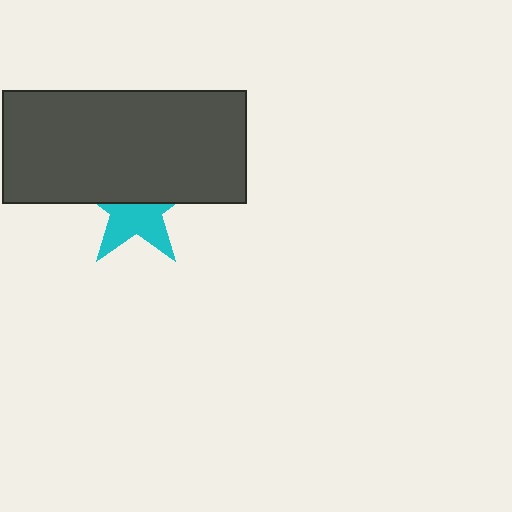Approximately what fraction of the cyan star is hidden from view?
Roughly 50% of the cyan star is hidden behind the dark gray rectangle.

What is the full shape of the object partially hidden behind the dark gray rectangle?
The partially hidden object is a cyan star.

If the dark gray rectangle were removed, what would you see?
You would see the complete cyan star.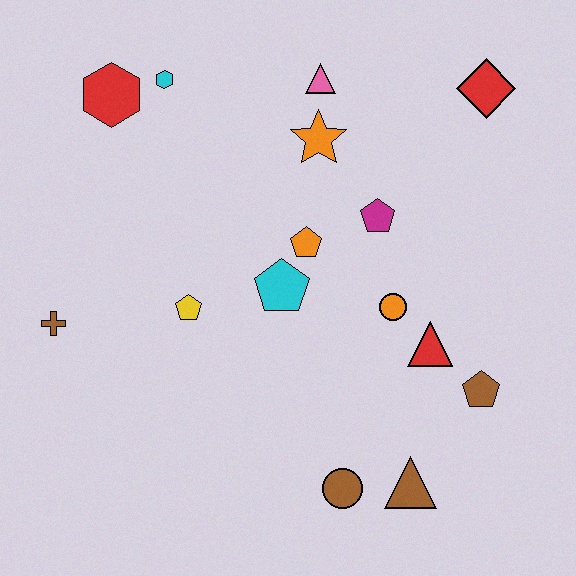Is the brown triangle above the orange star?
No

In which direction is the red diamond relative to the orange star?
The red diamond is to the right of the orange star.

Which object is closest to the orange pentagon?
The cyan pentagon is closest to the orange pentagon.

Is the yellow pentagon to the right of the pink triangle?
No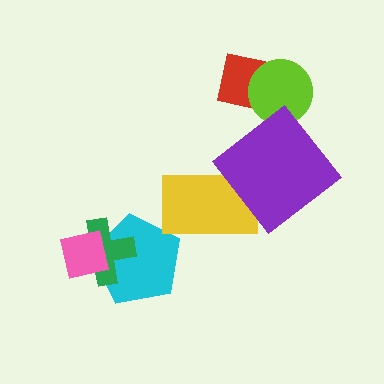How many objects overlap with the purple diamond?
1 object overlaps with the purple diamond.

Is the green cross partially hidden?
Yes, it is partially covered by another shape.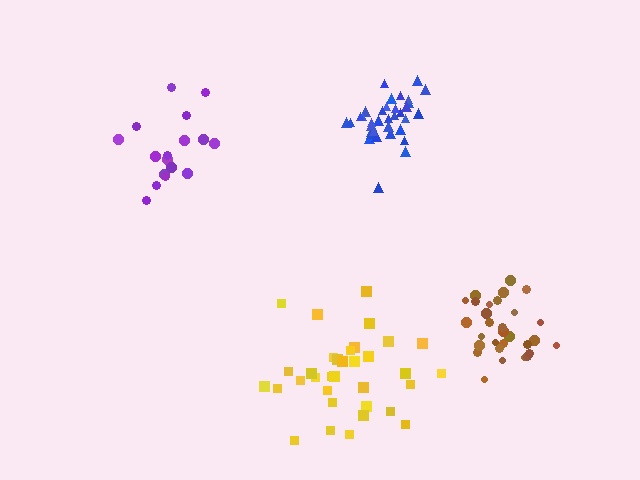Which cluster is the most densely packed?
Blue.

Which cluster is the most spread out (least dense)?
Purple.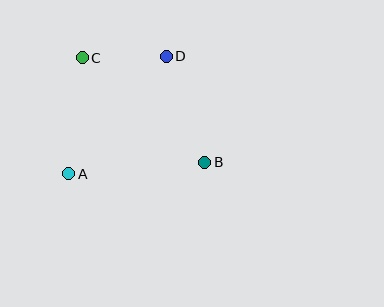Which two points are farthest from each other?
Points B and C are farthest from each other.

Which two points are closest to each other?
Points C and D are closest to each other.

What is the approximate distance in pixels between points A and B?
The distance between A and B is approximately 136 pixels.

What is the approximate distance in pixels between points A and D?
The distance between A and D is approximately 153 pixels.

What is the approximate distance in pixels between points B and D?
The distance between B and D is approximately 113 pixels.